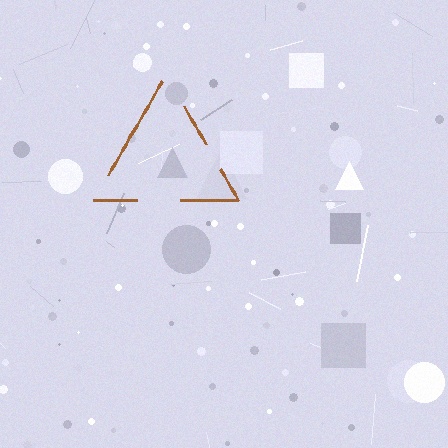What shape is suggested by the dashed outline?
The dashed outline suggests a triangle.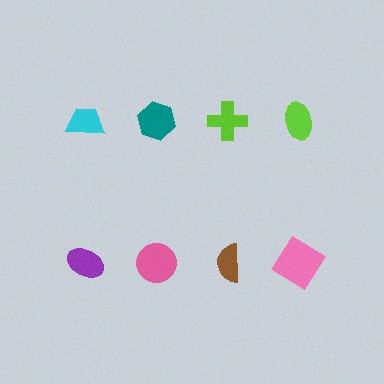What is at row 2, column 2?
A pink circle.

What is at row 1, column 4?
A lime ellipse.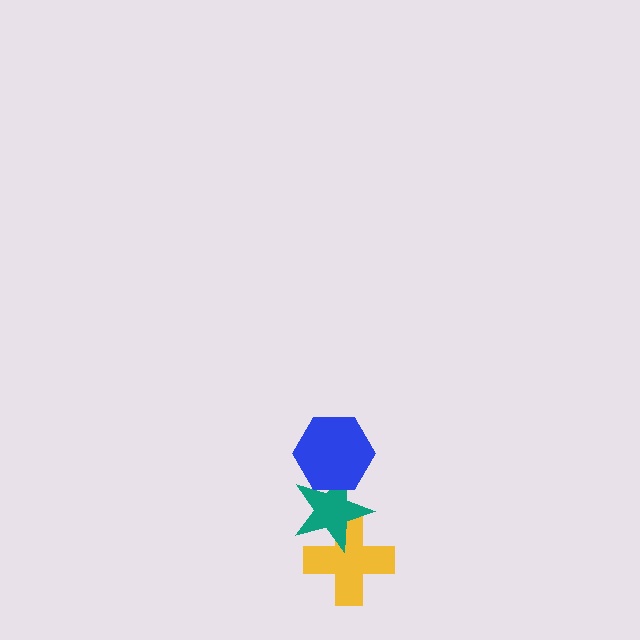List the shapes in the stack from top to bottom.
From top to bottom: the blue hexagon, the teal star, the yellow cross.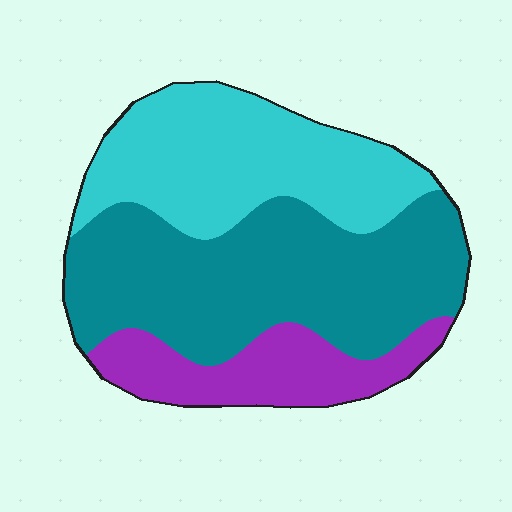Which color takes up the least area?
Purple, at roughly 20%.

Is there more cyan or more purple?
Cyan.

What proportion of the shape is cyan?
Cyan takes up about one third (1/3) of the shape.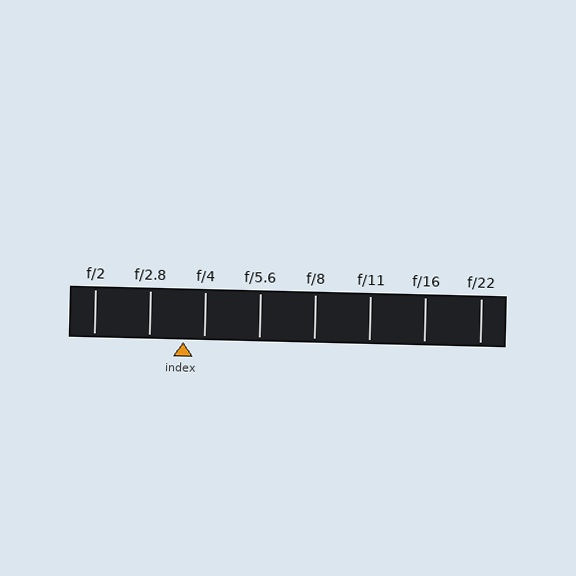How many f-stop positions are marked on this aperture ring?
There are 8 f-stop positions marked.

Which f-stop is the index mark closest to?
The index mark is closest to f/4.